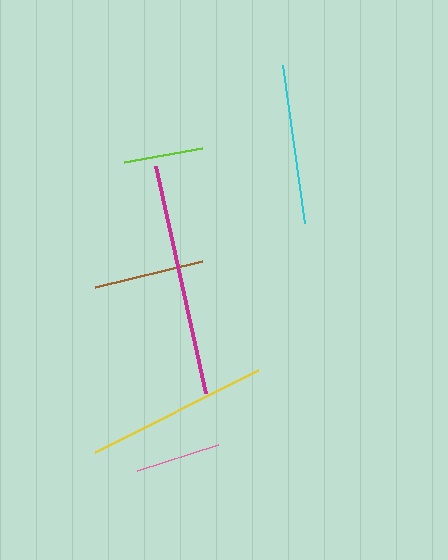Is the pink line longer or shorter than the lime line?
The pink line is longer than the lime line.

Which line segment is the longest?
The magenta line is the longest at approximately 233 pixels.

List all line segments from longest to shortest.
From longest to shortest: magenta, yellow, cyan, brown, pink, lime.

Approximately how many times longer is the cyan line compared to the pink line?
The cyan line is approximately 1.9 times the length of the pink line.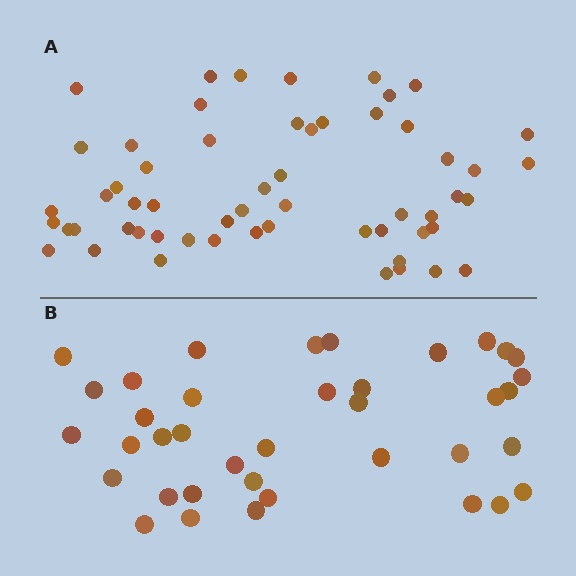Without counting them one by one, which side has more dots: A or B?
Region A (the top region) has more dots.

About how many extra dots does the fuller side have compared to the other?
Region A has approximately 20 more dots than region B.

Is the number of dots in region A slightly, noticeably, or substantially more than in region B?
Region A has substantially more. The ratio is roughly 1.5 to 1.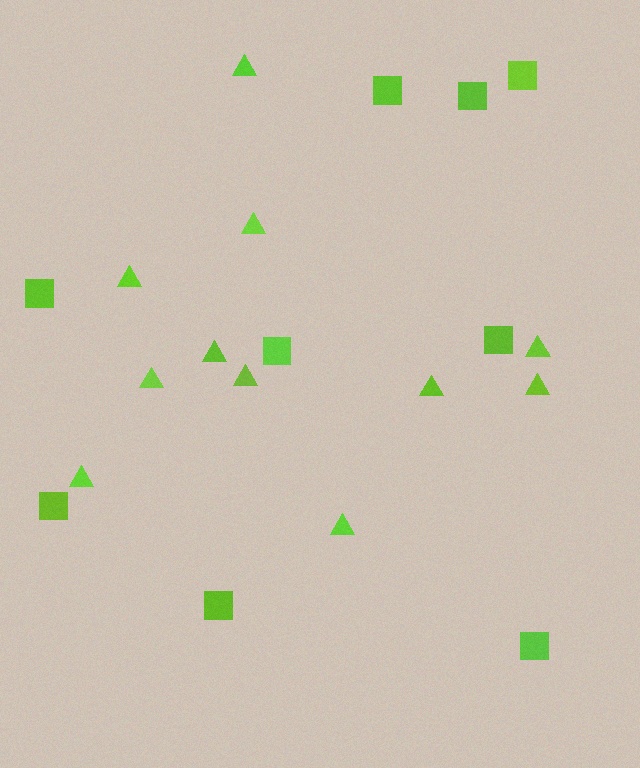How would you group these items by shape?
There are 2 groups: one group of squares (9) and one group of triangles (11).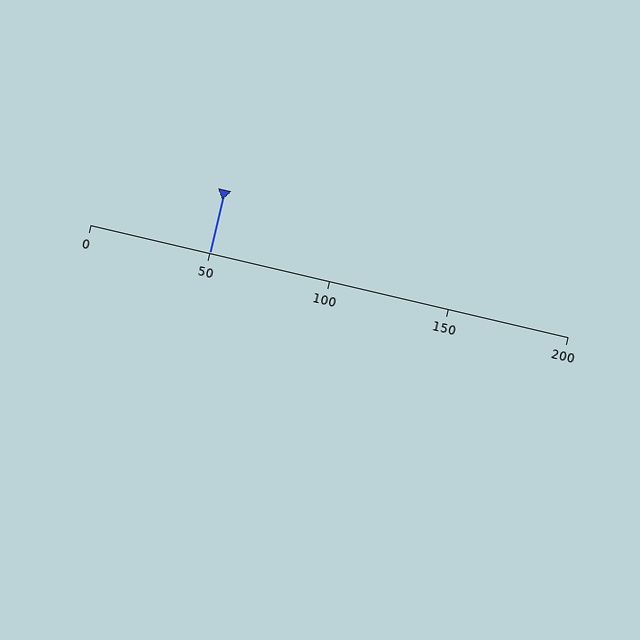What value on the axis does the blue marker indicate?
The marker indicates approximately 50.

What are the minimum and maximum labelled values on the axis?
The axis runs from 0 to 200.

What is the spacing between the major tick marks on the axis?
The major ticks are spaced 50 apart.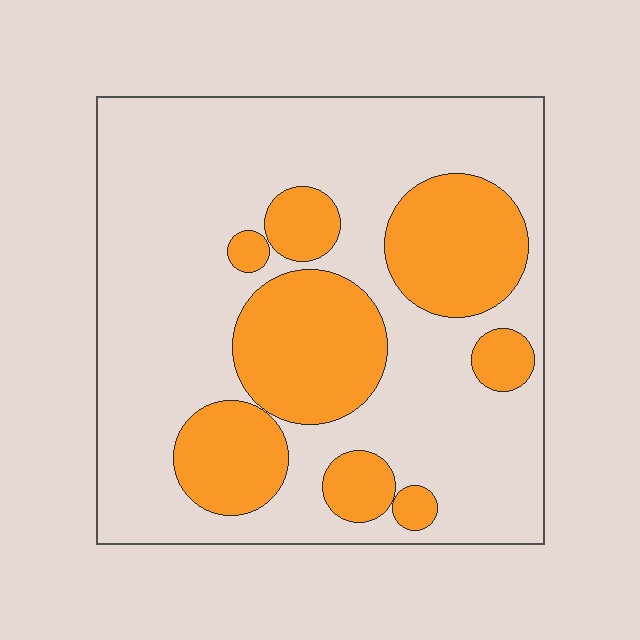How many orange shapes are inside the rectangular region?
8.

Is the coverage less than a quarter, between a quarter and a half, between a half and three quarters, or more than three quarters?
Between a quarter and a half.